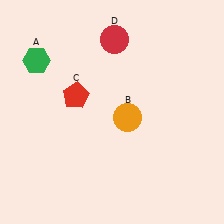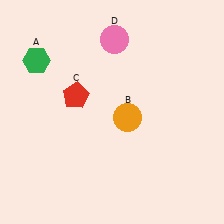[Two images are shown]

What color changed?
The circle (D) changed from red in Image 1 to pink in Image 2.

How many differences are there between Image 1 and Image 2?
There is 1 difference between the two images.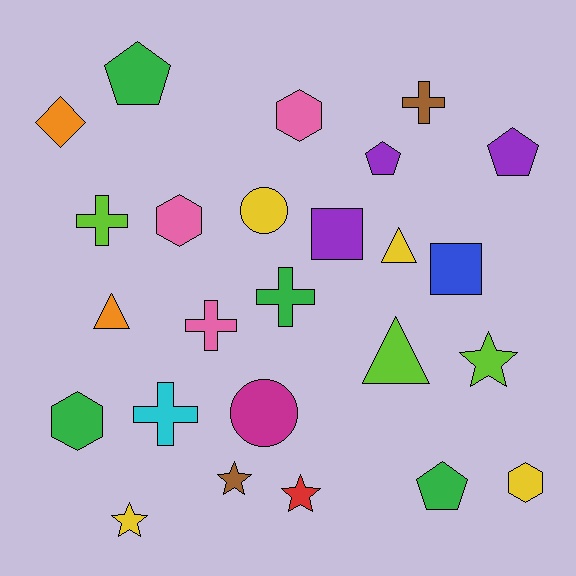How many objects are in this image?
There are 25 objects.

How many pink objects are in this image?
There are 3 pink objects.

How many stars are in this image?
There are 4 stars.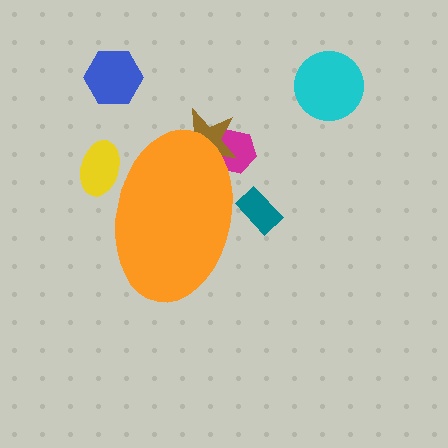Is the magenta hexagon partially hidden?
Yes, the magenta hexagon is partially hidden behind the orange ellipse.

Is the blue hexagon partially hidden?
No, the blue hexagon is fully visible.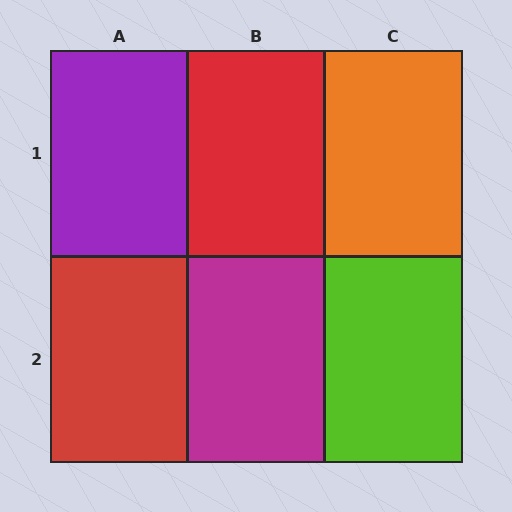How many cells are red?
2 cells are red.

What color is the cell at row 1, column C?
Orange.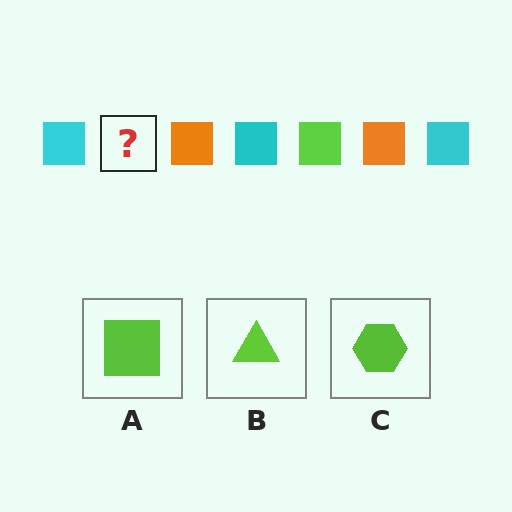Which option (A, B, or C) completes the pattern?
A.